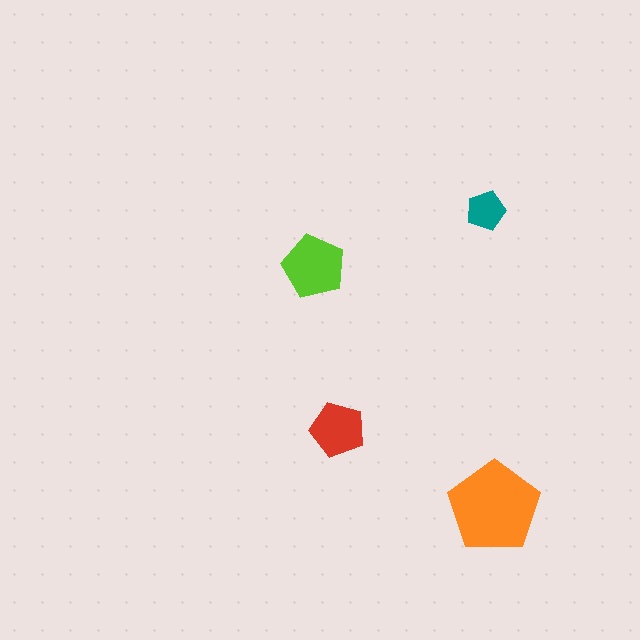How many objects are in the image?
There are 4 objects in the image.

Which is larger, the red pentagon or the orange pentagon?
The orange one.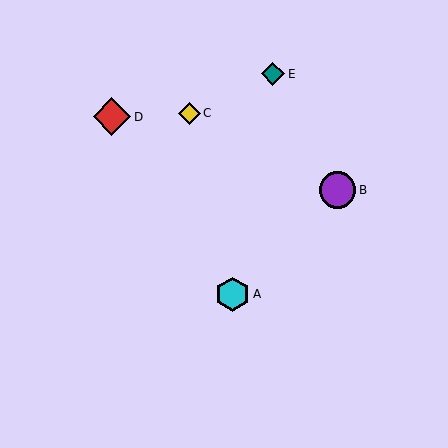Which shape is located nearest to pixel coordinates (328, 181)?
The purple circle (labeled B) at (338, 190) is nearest to that location.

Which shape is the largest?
The red diamond (labeled D) is the largest.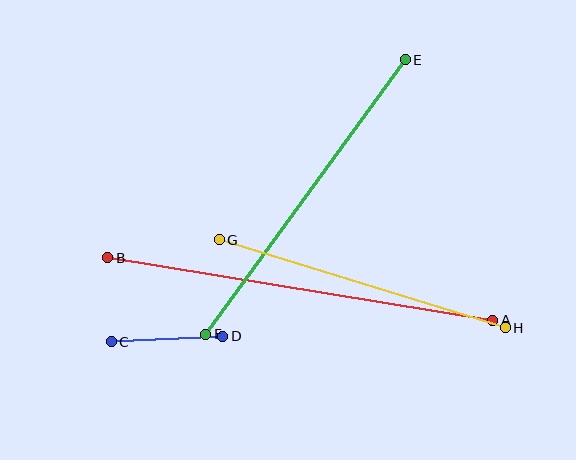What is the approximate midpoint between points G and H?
The midpoint is at approximately (362, 284) pixels.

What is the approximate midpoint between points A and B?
The midpoint is at approximately (300, 289) pixels.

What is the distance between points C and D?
The distance is approximately 112 pixels.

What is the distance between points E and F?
The distance is approximately 339 pixels.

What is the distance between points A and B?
The distance is approximately 390 pixels.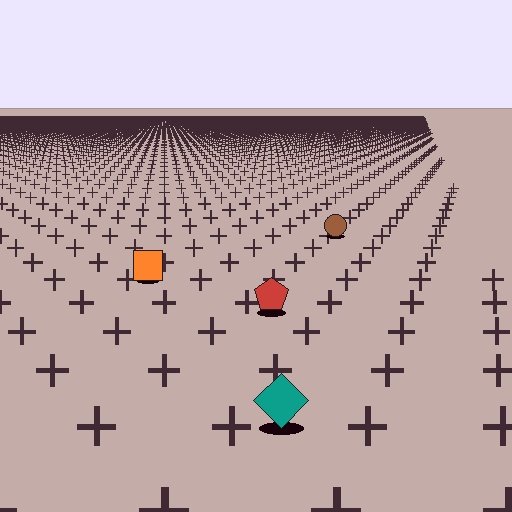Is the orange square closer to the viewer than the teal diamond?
No. The teal diamond is closer — you can tell from the texture gradient: the ground texture is coarser near it.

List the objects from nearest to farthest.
From nearest to farthest: the teal diamond, the red pentagon, the orange square, the brown circle.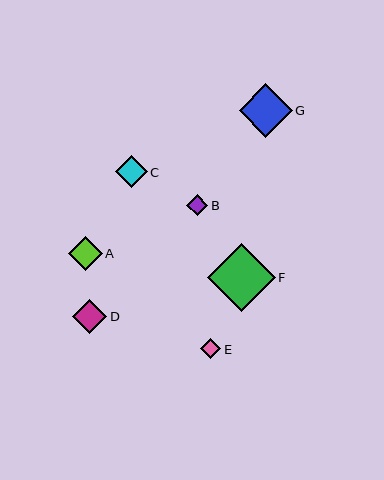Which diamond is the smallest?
Diamond E is the smallest with a size of approximately 20 pixels.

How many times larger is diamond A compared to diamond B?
Diamond A is approximately 1.6 times the size of diamond B.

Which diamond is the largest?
Diamond F is the largest with a size of approximately 68 pixels.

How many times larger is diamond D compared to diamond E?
Diamond D is approximately 1.7 times the size of diamond E.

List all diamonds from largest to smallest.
From largest to smallest: F, G, D, A, C, B, E.